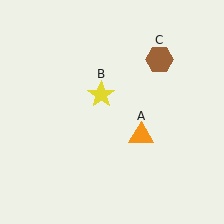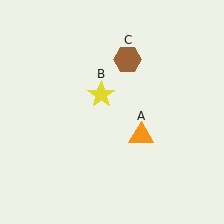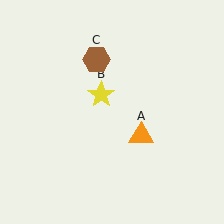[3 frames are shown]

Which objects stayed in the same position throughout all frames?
Orange triangle (object A) and yellow star (object B) remained stationary.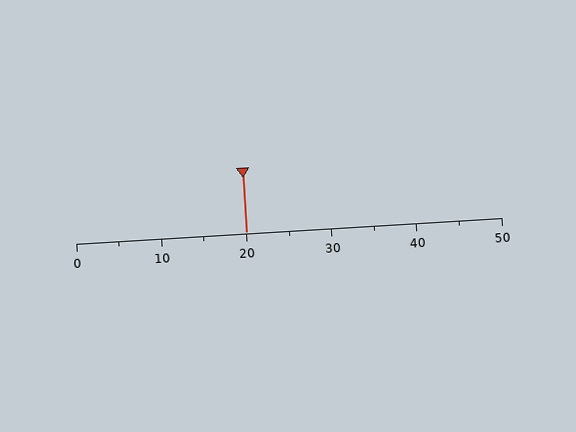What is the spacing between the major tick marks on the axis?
The major ticks are spaced 10 apart.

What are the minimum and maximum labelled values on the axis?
The axis runs from 0 to 50.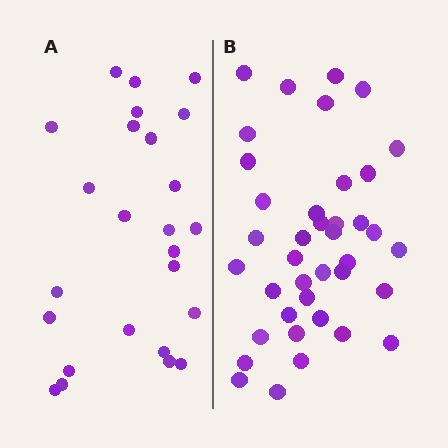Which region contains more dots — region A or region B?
Region B (the right region) has more dots.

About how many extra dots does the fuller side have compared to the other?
Region B has approximately 15 more dots than region A.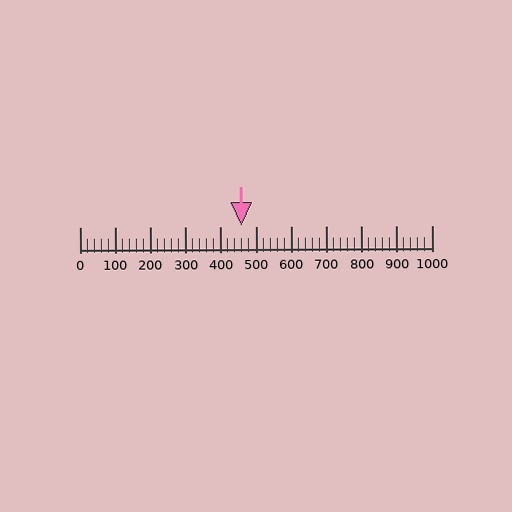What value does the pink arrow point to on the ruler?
The pink arrow points to approximately 460.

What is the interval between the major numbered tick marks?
The major tick marks are spaced 100 units apart.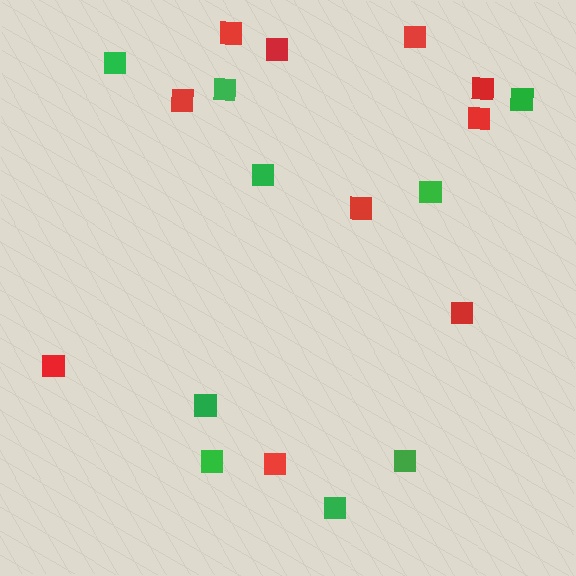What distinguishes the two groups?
There are 2 groups: one group of green squares (9) and one group of red squares (10).